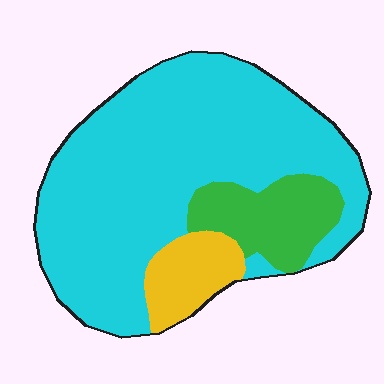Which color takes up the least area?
Yellow, at roughly 10%.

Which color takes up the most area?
Cyan, at roughly 75%.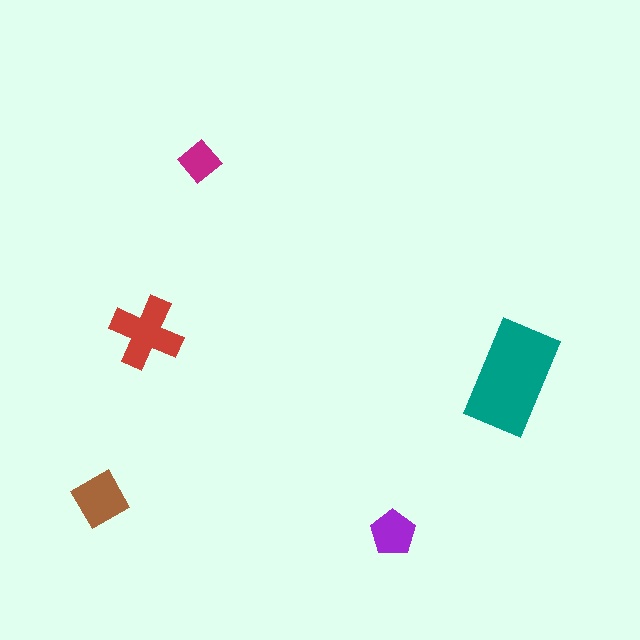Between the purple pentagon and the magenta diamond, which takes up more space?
The purple pentagon.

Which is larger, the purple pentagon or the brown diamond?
The brown diamond.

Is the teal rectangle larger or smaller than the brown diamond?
Larger.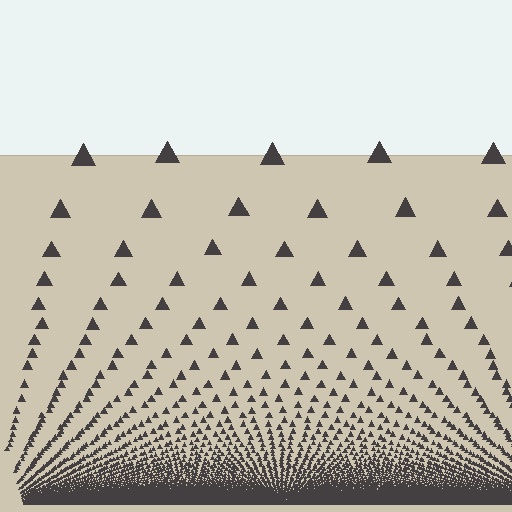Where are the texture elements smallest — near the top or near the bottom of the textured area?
Near the bottom.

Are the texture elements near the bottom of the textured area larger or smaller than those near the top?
Smaller. The gradient is inverted — elements near the bottom are smaller and denser.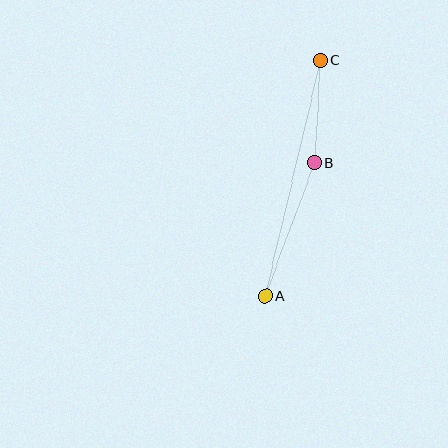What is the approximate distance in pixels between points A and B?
The distance between A and B is approximately 142 pixels.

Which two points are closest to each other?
Points B and C are closest to each other.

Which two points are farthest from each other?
Points A and C are farthest from each other.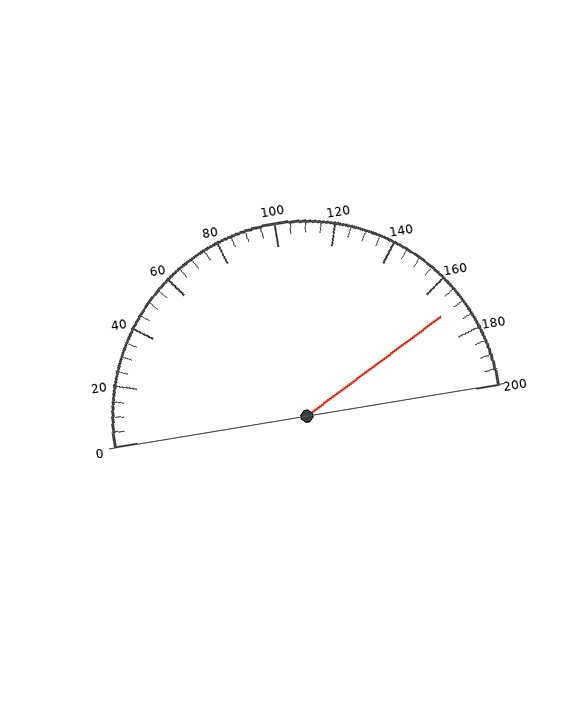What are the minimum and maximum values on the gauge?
The gauge ranges from 0 to 200.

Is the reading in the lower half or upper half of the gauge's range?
The reading is in the upper half of the range (0 to 200).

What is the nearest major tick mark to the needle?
The nearest major tick mark is 160.